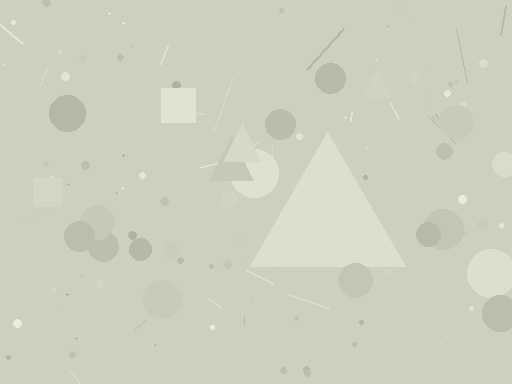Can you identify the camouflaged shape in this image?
The camouflaged shape is a triangle.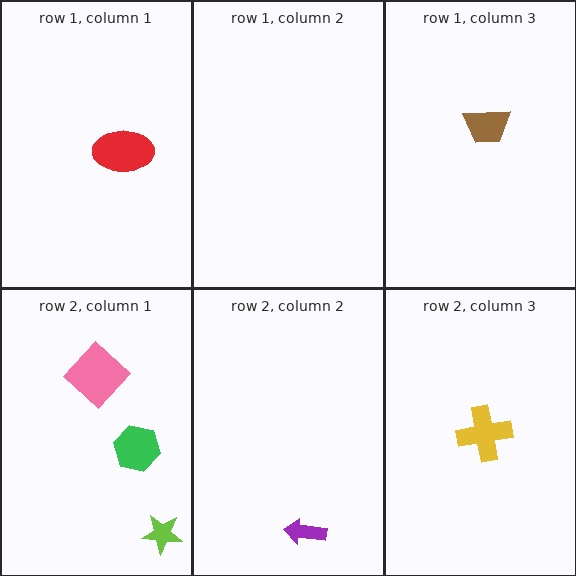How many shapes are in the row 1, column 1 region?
1.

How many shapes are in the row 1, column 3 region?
1.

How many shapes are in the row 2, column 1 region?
3.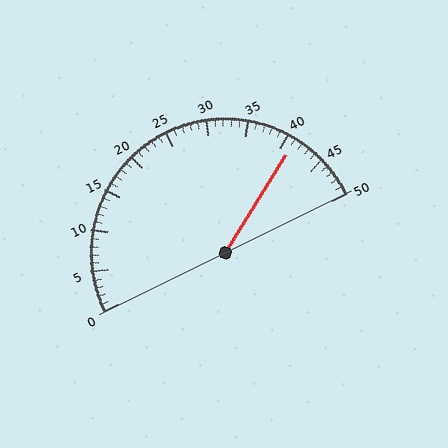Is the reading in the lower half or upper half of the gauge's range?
The reading is in the upper half of the range (0 to 50).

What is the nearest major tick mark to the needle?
The nearest major tick mark is 40.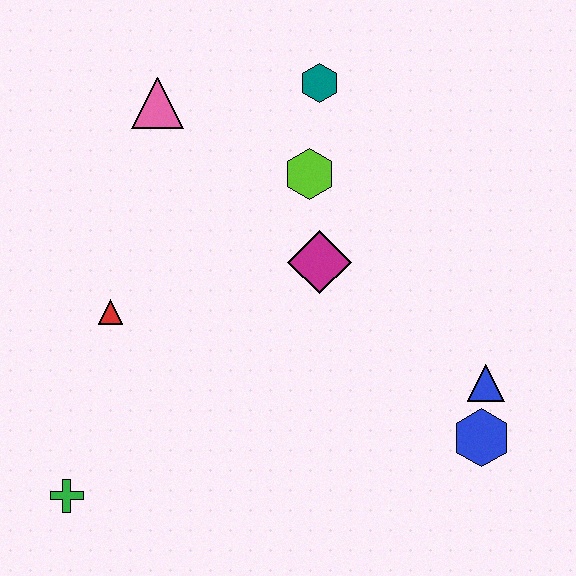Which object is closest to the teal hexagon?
The lime hexagon is closest to the teal hexagon.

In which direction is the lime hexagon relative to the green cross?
The lime hexagon is above the green cross.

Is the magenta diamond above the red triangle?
Yes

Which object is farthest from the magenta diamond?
The green cross is farthest from the magenta diamond.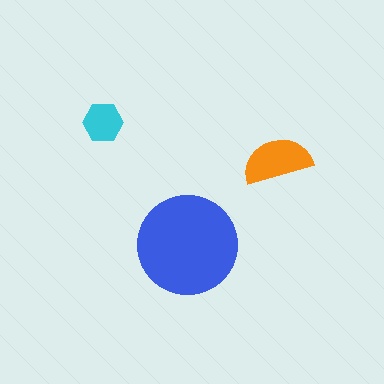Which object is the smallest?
The cyan hexagon.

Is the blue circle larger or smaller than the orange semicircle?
Larger.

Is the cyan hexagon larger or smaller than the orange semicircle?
Smaller.